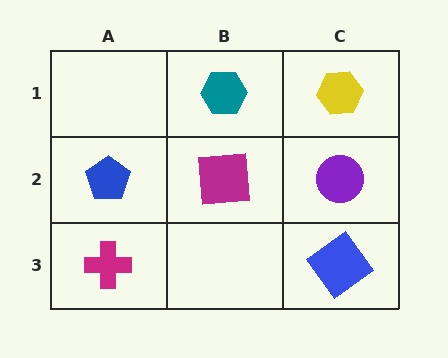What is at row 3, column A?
A magenta cross.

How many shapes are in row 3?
2 shapes.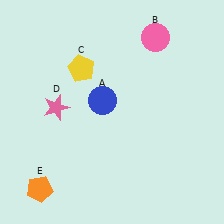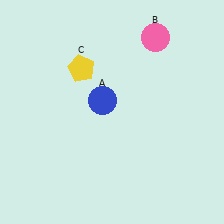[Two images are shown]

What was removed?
The pink star (D), the orange pentagon (E) were removed in Image 2.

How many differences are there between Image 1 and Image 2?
There are 2 differences between the two images.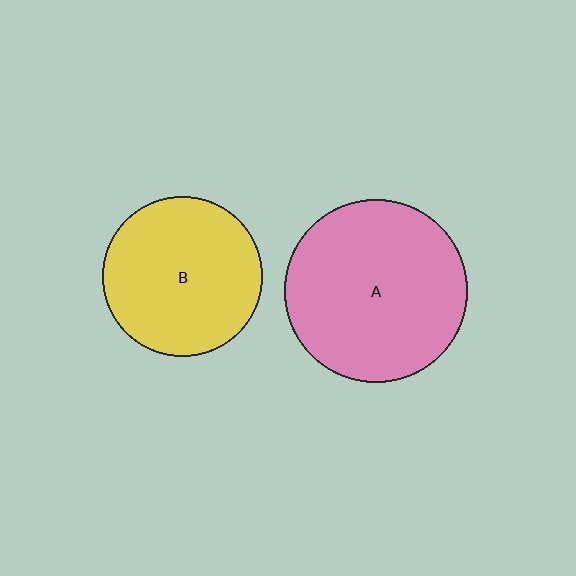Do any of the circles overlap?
No, none of the circles overlap.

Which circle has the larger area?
Circle A (pink).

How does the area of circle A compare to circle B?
Approximately 1.3 times.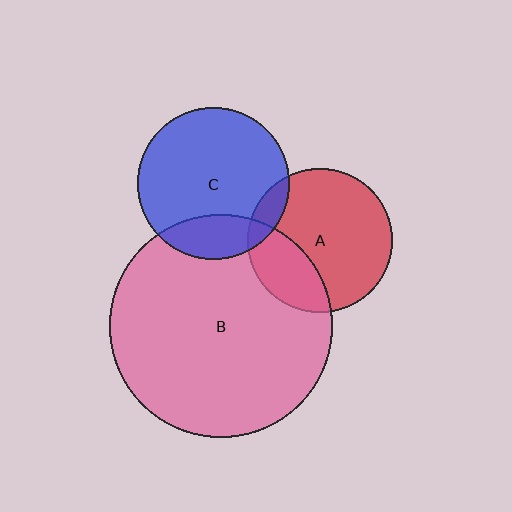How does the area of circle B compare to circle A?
Approximately 2.4 times.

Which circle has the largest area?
Circle B (pink).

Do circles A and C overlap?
Yes.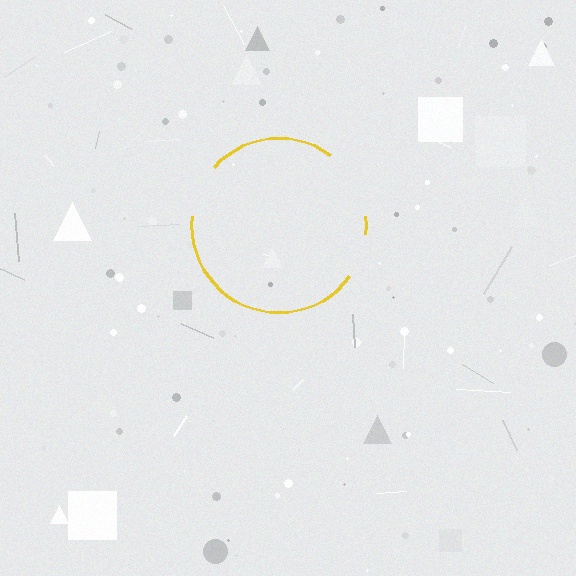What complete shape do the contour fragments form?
The contour fragments form a circle.